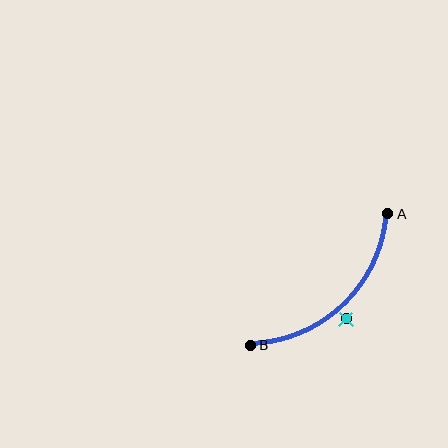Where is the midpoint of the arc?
The arc midpoint is the point on the curve farthest from the straight line joining A and B. It sits below and to the right of that line.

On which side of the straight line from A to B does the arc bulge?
The arc bulges below and to the right of the straight line connecting A and B.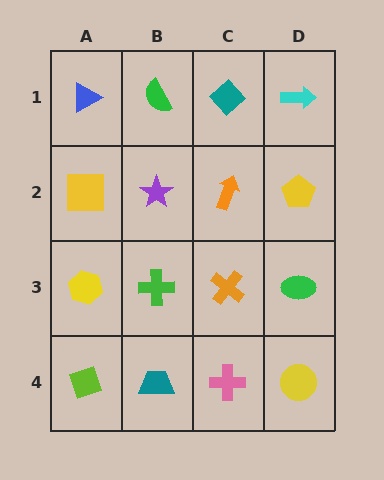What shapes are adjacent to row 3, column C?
An orange arrow (row 2, column C), a pink cross (row 4, column C), a green cross (row 3, column B), a green ellipse (row 3, column D).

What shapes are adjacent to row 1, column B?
A purple star (row 2, column B), a blue triangle (row 1, column A), a teal diamond (row 1, column C).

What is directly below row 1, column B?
A purple star.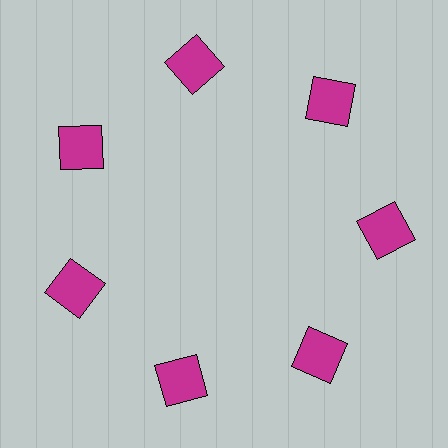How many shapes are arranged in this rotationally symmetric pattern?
There are 7 shapes, arranged in 7 groups of 1.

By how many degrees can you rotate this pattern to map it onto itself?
The pattern maps onto itself every 51 degrees of rotation.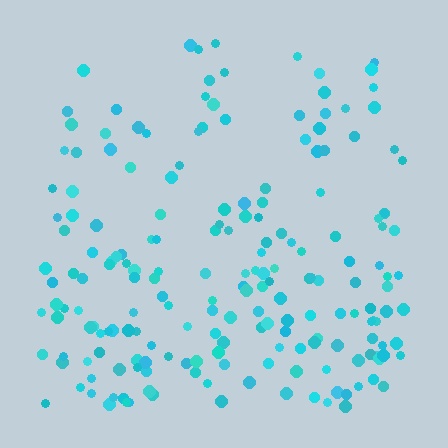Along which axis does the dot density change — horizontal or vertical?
Vertical.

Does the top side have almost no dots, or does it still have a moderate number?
Still a moderate number, just noticeably fewer than the bottom.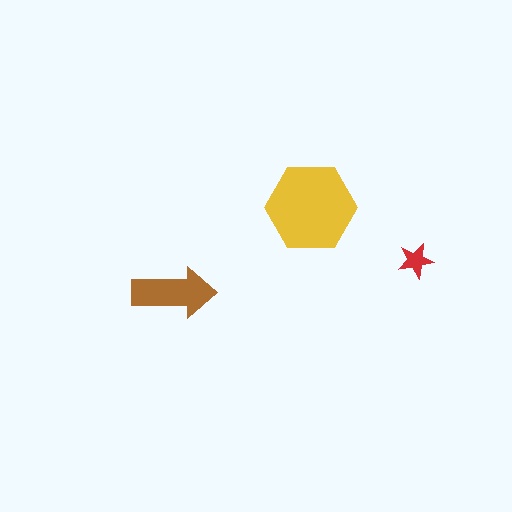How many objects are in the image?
There are 3 objects in the image.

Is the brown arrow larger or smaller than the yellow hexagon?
Smaller.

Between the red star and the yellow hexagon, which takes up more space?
The yellow hexagon.